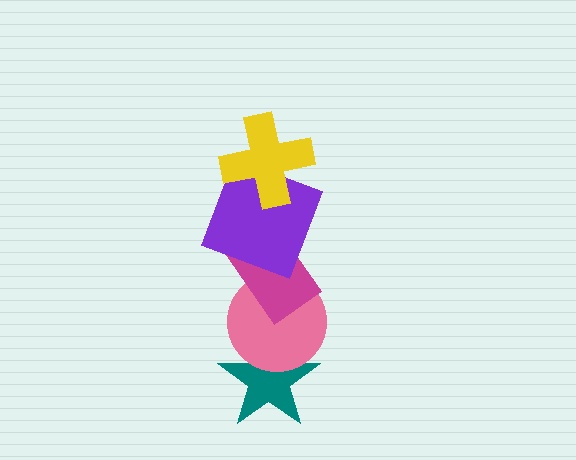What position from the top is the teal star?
The teal star is 5th from the top.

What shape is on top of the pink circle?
The magenta rectangle is on top of the pink circle.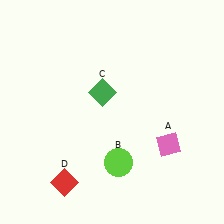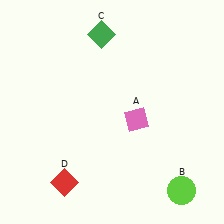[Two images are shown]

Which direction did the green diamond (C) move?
The green diamond (C) moved up.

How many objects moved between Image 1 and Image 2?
3 objects moved between the two images.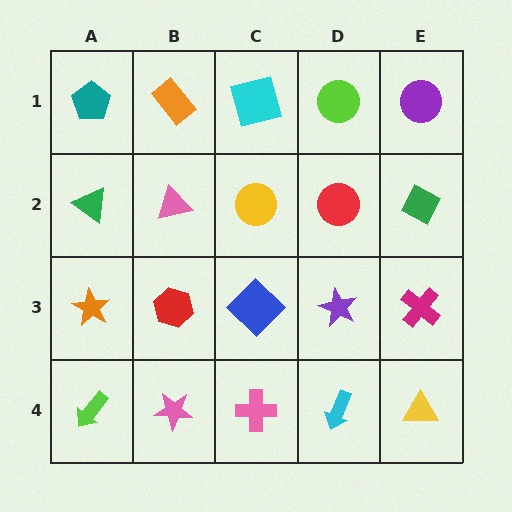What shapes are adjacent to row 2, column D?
A lime circle (row 1, column D), a purple star (row 3, column D), a yellow circle (row 2, column C), a green diamond (row 2, column E).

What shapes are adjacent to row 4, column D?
A purple star (row 3, column D), a pink cross (row 4, column C), a yellow triangle (row 4, column E).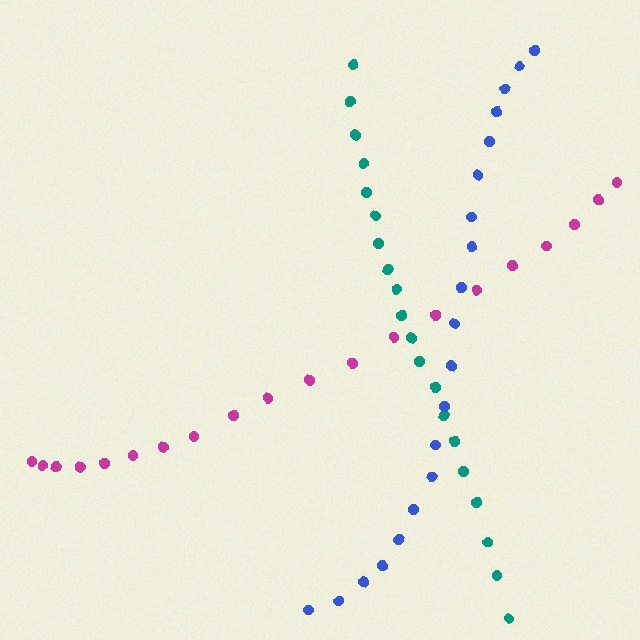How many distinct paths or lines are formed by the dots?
There are 3 distinct paths.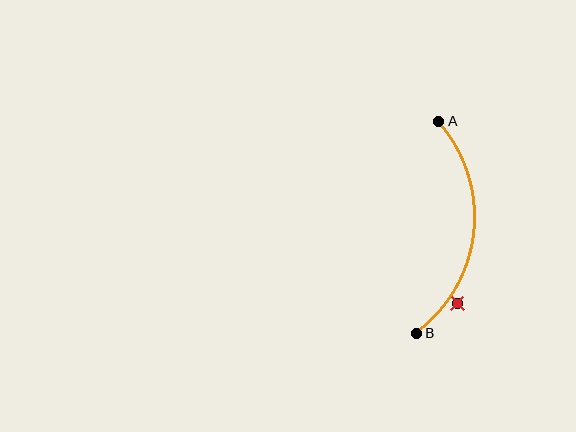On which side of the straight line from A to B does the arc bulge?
The arc bulges to the right of the straight line connecting A and B.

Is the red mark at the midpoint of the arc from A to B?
No — the red mark does not lie on the arc at all. It sits slightly outside the curve.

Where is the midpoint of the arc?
The arc midpoint is the point on the curve farthest from the straight line joining A and B. It sits to the right of that line.